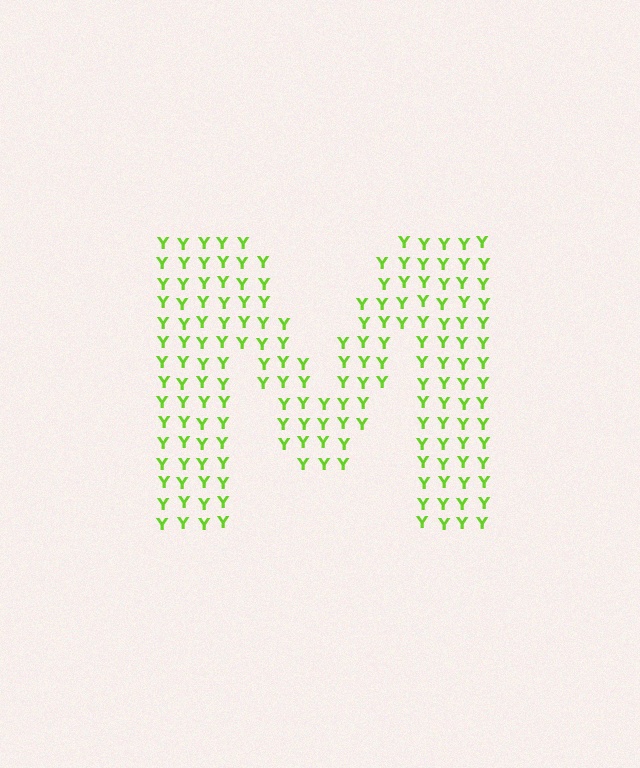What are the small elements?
The small elements are letter Y's.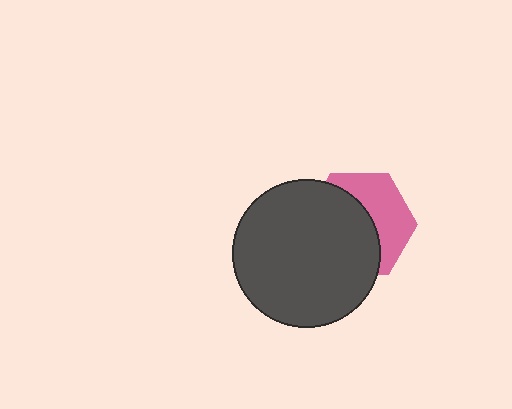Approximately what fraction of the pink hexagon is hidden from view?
Roughly 58% of the pink hexagon is hidden behind the dark gray circle.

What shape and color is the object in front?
The object in front is a dark gray circle.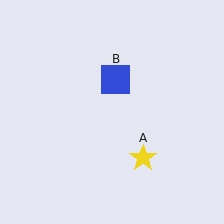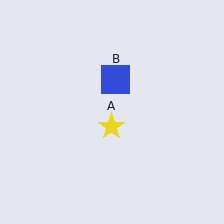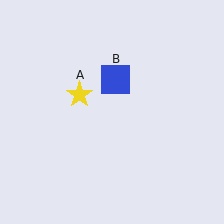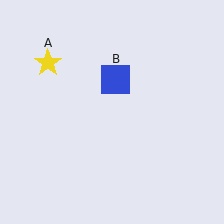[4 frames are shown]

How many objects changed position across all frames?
1 object changed position: yellow star (object A).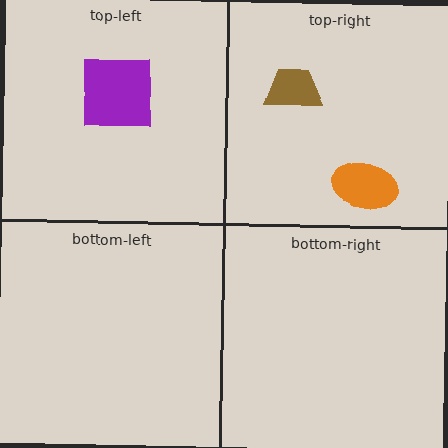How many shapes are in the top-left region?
1.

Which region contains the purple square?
The top-left region.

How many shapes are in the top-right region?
2.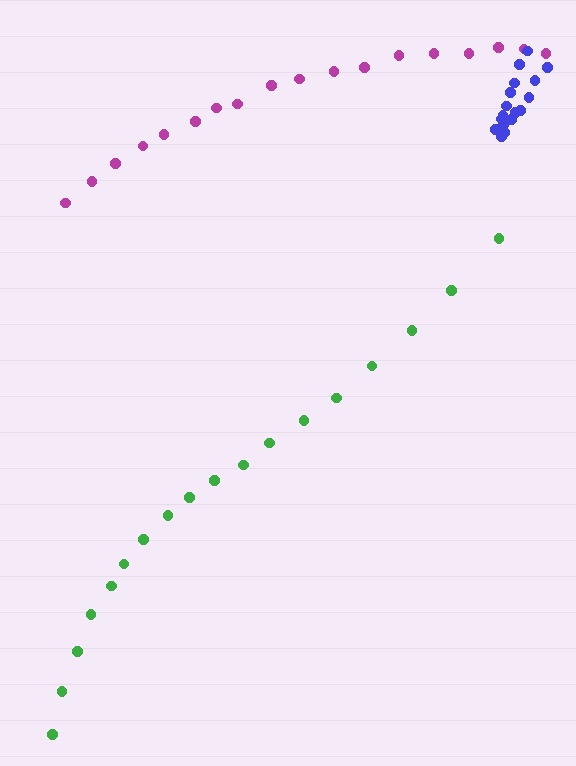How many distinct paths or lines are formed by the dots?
There are 3 distinct paths.